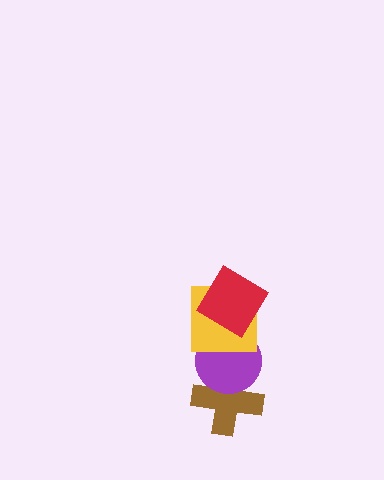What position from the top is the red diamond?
The red diamond is 1st from the top.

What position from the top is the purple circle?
The purple circle is 3rd from the top.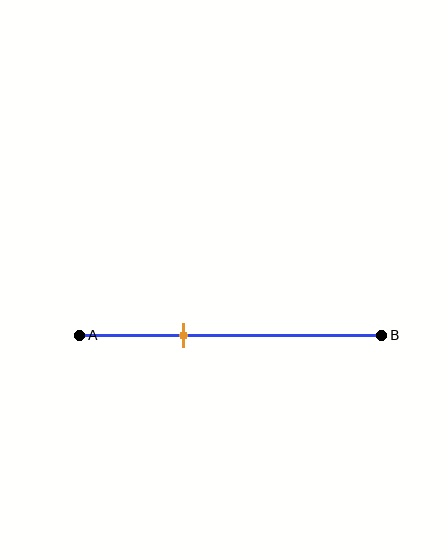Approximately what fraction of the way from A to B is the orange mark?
The orange mark is approximately 35% of the way from A to B.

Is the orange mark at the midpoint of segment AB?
No, the mark is at about 35% from A, not at the 50% midpoint.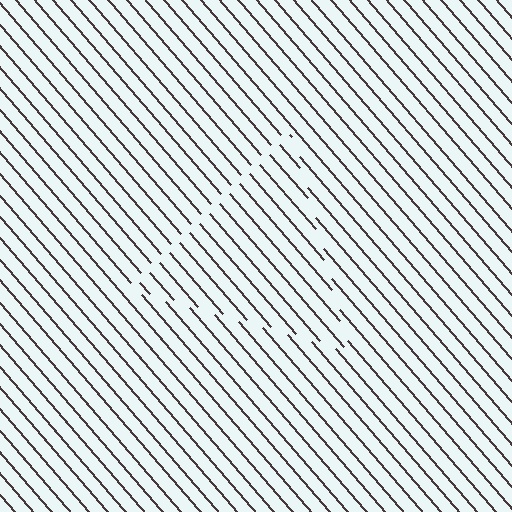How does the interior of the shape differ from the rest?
The interior of the shape contains the same grating, shifted by half a period — the contour is defined by the phase discontinuity where line-ends from the inner and outer gratings abut.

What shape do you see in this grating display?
An illusory triangle. The interior of the shape contains the same grating, shifted by half a period — the contour is defined by the phase discontinuity where line-ends from the inner and outer gratings abut.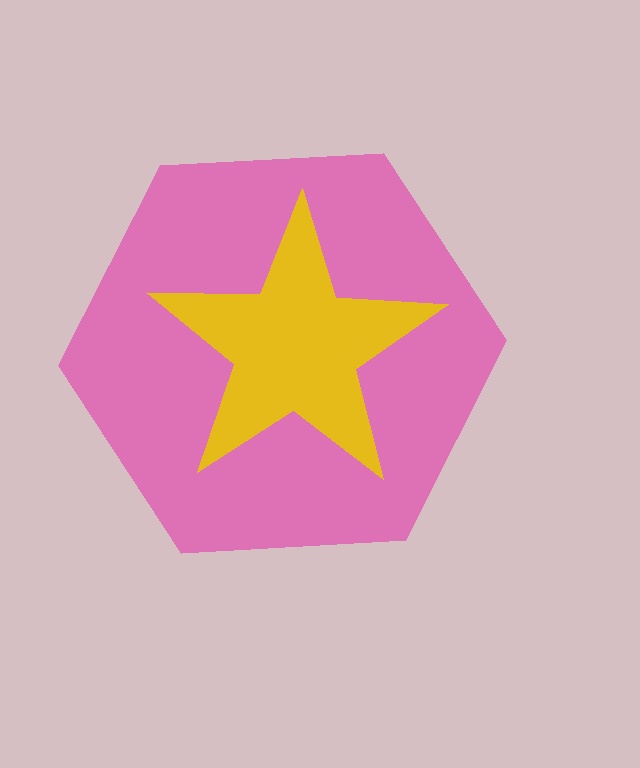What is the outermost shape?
The pink hexagon.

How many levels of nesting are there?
2.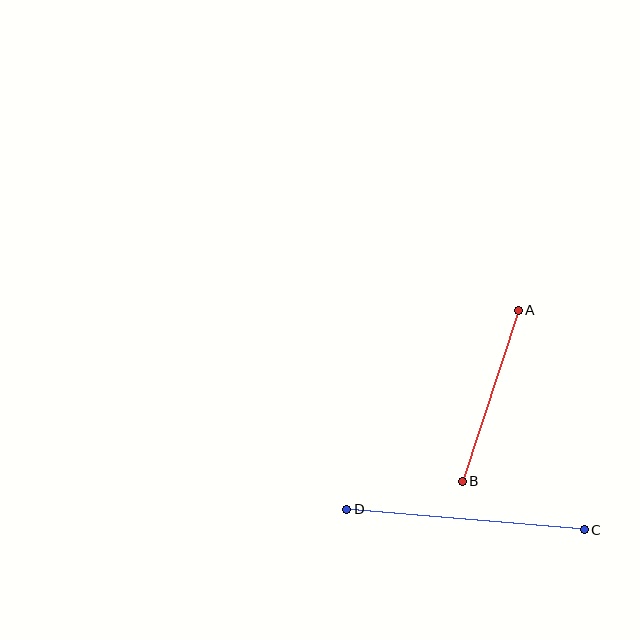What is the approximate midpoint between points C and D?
The midpoint is at approximately (465, 519) pixels.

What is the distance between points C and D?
The distance is approximately 238 pixels.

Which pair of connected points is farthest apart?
Points C and D are farthest apart.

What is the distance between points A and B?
The distance is approximately 180 pixels.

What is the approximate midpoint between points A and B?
The midpoint is at approximately (490, 396) pixels.